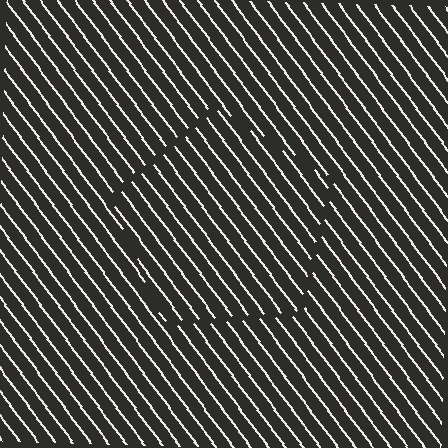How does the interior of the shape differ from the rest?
The interior of the shape contains the same grating, shifted by half a period — the contour is defined by the phase discontinuity where line-ends from the inner and outer gratings abut.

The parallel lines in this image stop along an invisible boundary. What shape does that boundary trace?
An illusory pentagon. The interior of the shape contains the same grating, shifted by half a period — the contour is defined by the phase discontinuity where line-ends from the inner and outer gratings abut.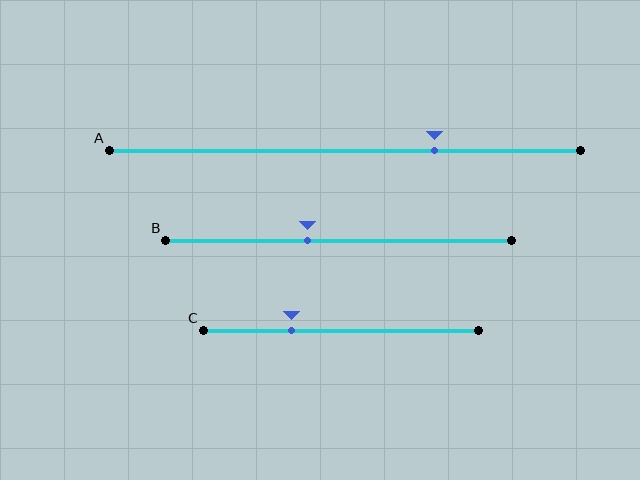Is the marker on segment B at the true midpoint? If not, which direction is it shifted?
No, the marker on segment B is shifted to the left by about 9% of the segment length.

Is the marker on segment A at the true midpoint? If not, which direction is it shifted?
No, the marker on segment A is shifted to the right by about 19% of the segment length.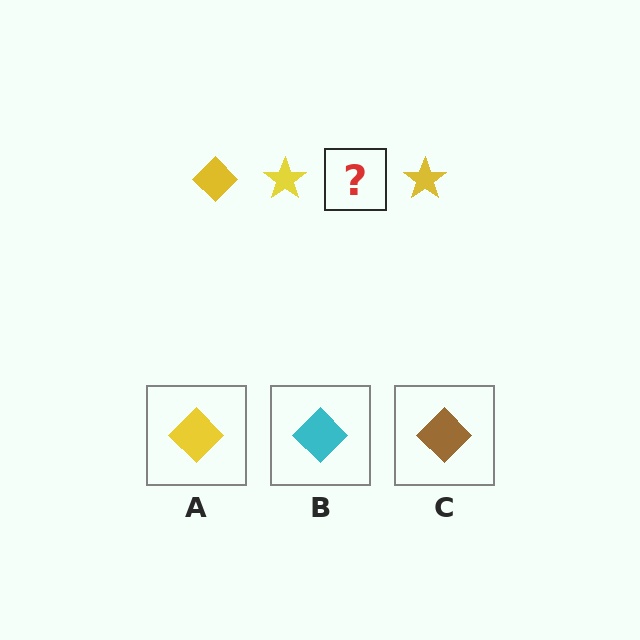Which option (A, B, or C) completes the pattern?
A.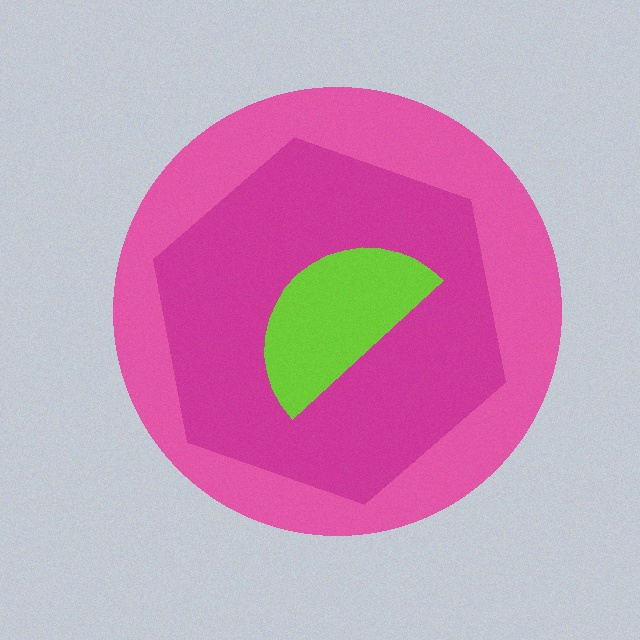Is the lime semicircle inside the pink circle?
Yes.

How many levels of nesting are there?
3.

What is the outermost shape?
The pink circle.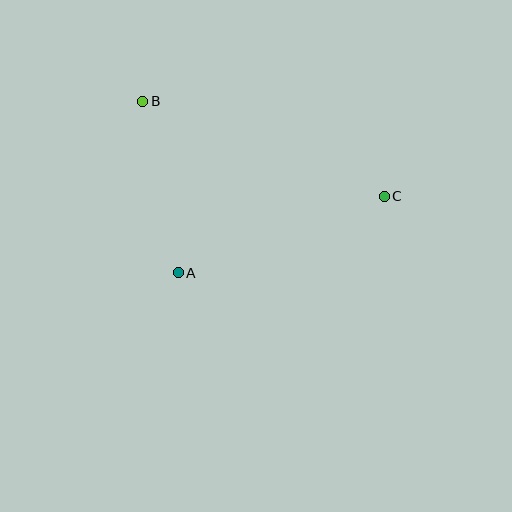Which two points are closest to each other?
Points A and B are closest to each other.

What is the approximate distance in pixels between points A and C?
The distance between A and C is approximately 220 pixels.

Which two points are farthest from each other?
Points B and C are farthest from each other.